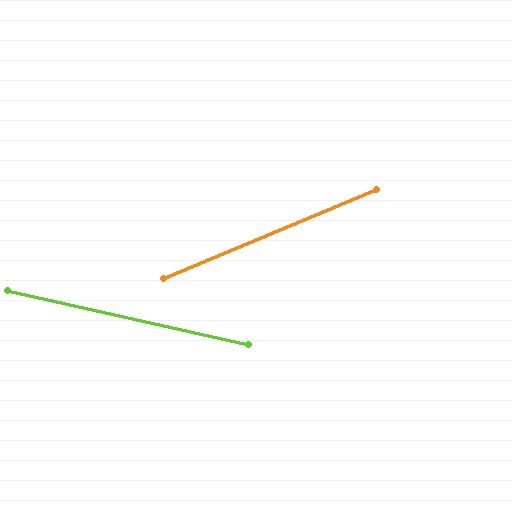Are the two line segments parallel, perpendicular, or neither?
Neither parallel nor perpendicular — they differ by about 35°.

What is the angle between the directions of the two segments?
Approximately 35 degrees.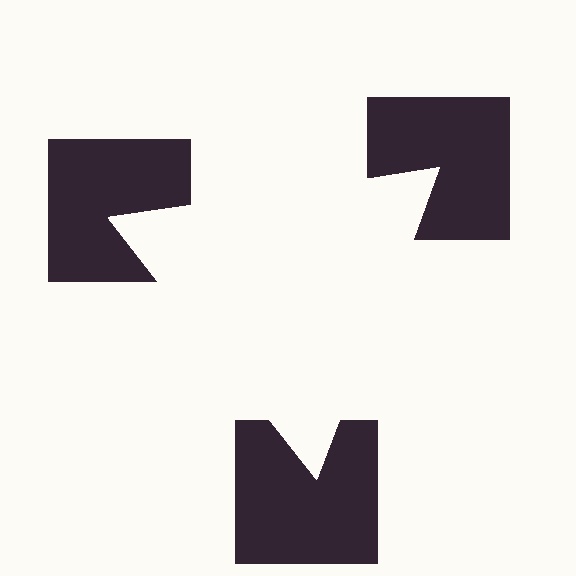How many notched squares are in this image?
There are 3 — one at each vertex of the illusory triangle.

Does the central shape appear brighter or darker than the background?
It typically appears slightly brighter than the background, even though no actual brightness change is drawn.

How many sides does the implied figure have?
3 sides.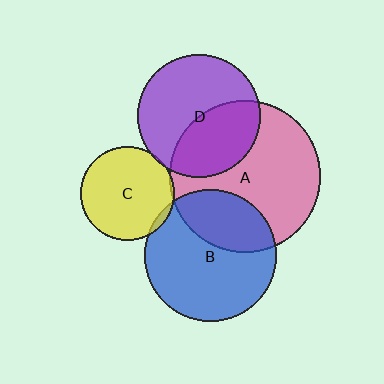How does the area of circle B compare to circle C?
Approximately 2.0 times.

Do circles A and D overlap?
Yes.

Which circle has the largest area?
Circle A (pink).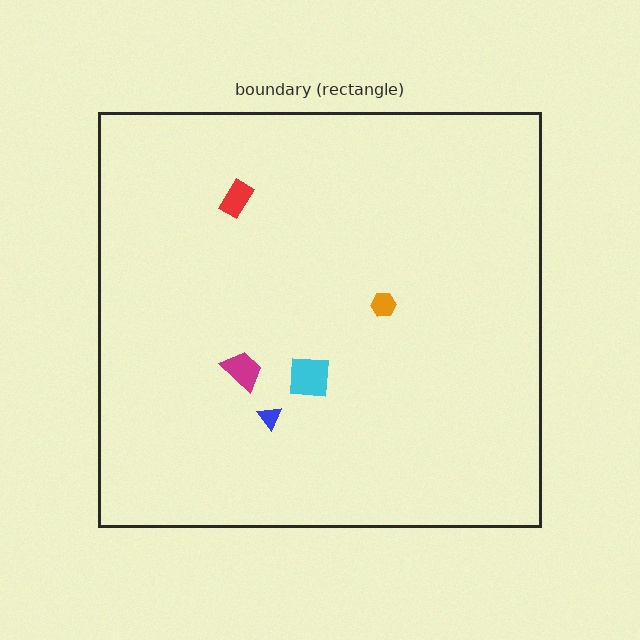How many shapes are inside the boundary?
5 inside, 0 outside.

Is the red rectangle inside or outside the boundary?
Inside.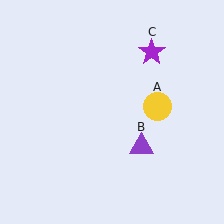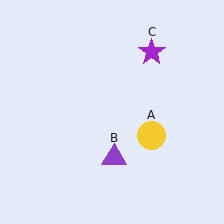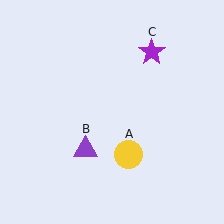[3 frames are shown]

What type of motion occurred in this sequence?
The yellow circle (object A), purple triangle (object B) rotated clockwise around the center of the scene.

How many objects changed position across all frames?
2 objects changed position: yellow circle (object A), purple triangle (object B).